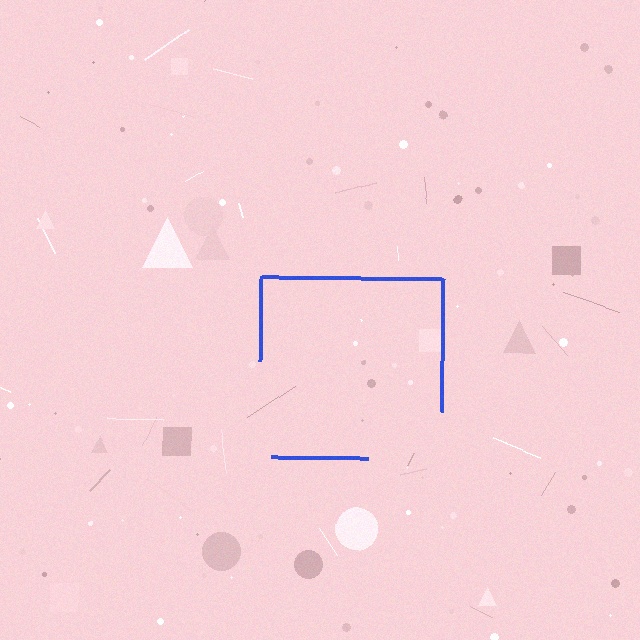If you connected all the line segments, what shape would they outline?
They would outline a square.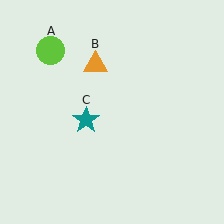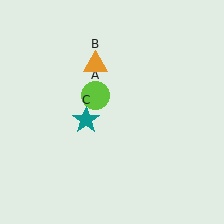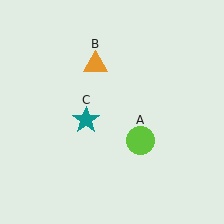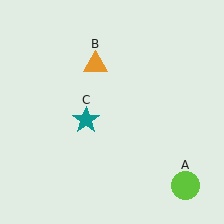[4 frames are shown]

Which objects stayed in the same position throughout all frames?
Orange triangle (object B) and teal star (object C) remained stationary.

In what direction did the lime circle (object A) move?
The lime circle (object A) moved down and to the right.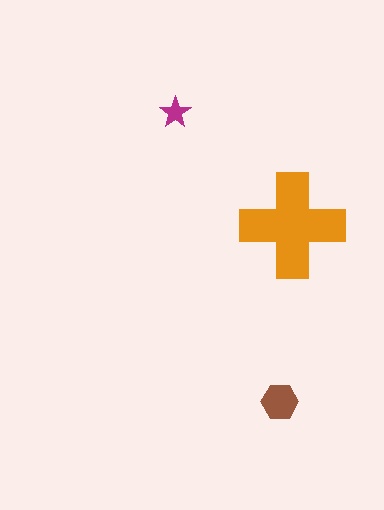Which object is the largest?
The orange cross.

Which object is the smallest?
The magenta star.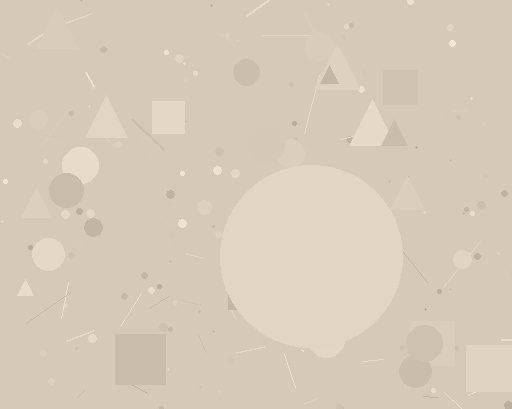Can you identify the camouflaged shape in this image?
The camouflaged shape is a circle.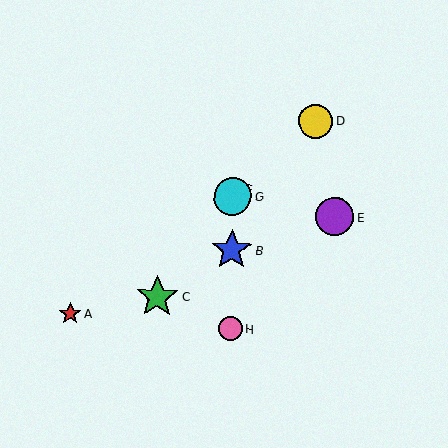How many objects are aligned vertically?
4 objects (B, F, G, H) are aligned vertically.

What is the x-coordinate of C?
Object C is at x≈157.